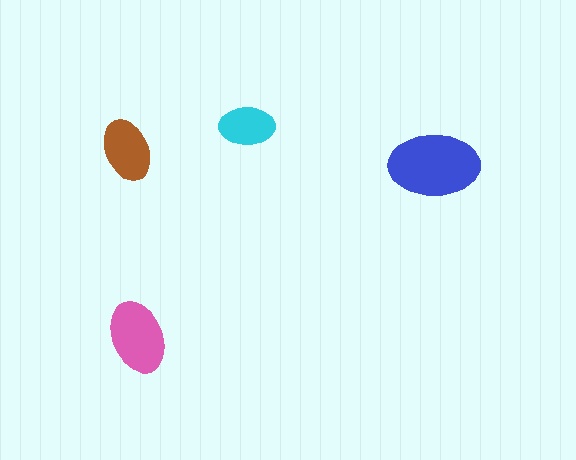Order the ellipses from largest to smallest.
the blue one, the pink one, the brown one, the cyan one.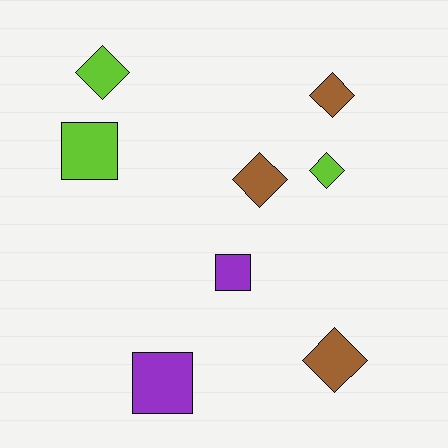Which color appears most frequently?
Lime, with 3 objects.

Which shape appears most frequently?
Diamond, with 5 objects.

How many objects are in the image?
There are 8 objects.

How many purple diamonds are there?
There are no purple diamonds.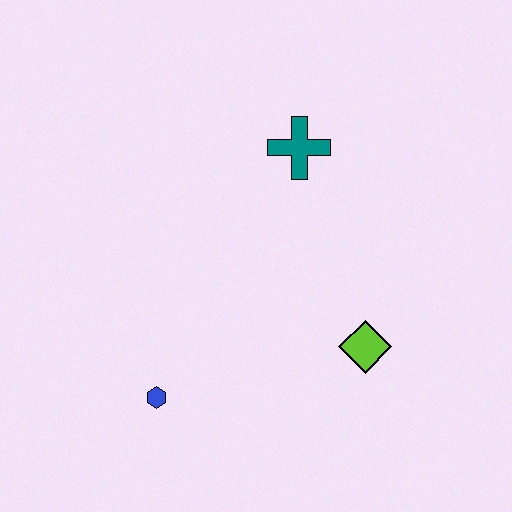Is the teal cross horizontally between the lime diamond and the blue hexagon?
Yes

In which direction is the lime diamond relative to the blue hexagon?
The lime diamond is to the right of the blue hexagon.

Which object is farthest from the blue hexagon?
The teal cross is farthest from the blue hexagon.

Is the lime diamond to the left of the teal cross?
No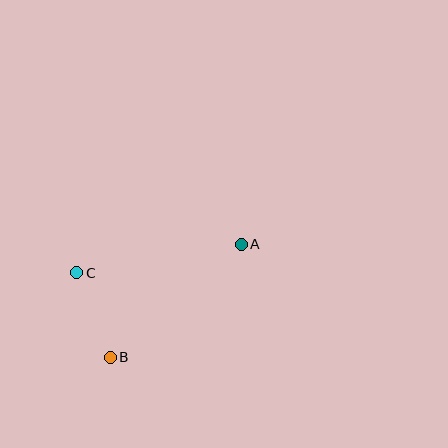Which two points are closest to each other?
Points B and C are closest to each other.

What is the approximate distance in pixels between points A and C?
The distance between A and C is approximately 167 pixels.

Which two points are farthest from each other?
Points A and B are farthest from each other.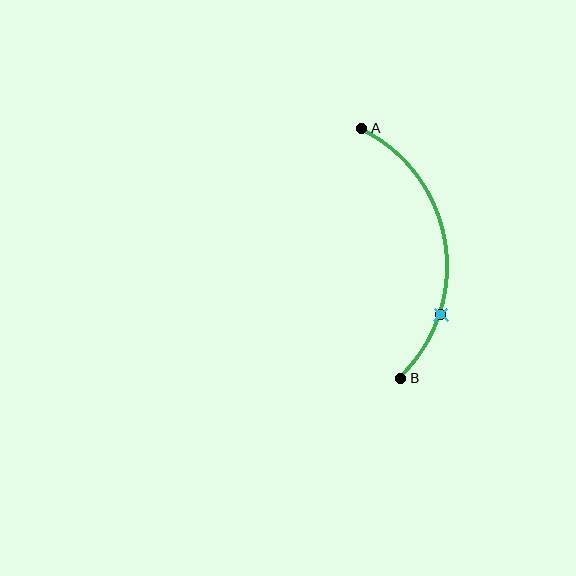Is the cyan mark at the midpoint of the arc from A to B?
No. The cyan mark lies on the arc but is closer to endpoint B. The arc midpoint would be at the point on the curve equidistant along the arc from both A and B.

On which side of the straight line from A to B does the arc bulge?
The arc bulges to the right of the straight line connecting A and B.